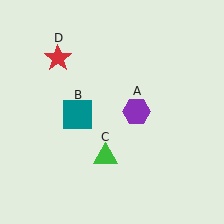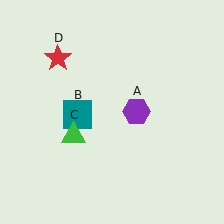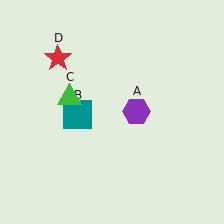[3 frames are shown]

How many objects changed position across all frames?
1 object changed position: green triangle (object C).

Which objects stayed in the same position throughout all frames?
Purple hexagon (object A) and teal square (object B) and red star (object D) remained stationary.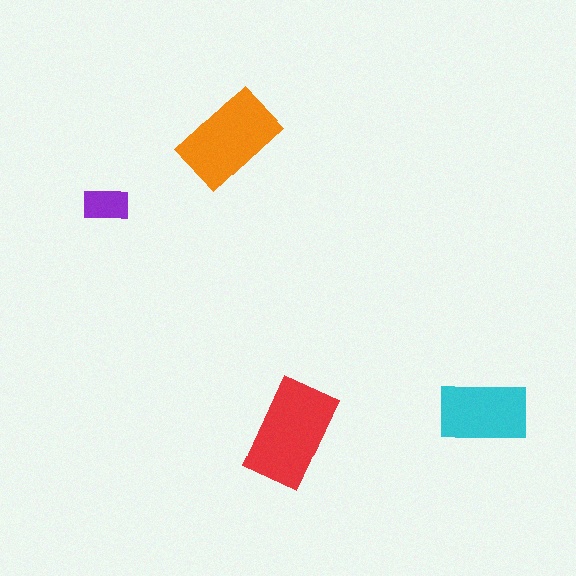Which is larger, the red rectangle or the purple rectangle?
The red one.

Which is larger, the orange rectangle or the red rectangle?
The red one.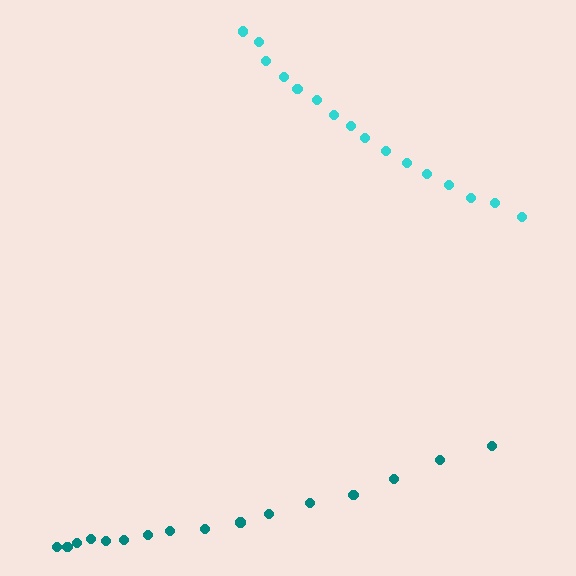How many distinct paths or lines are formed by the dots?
There are 2 distinct paths.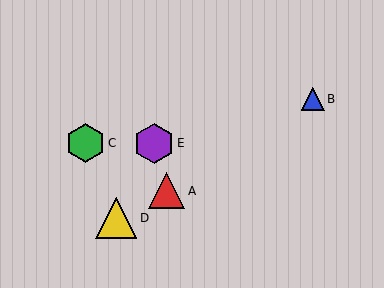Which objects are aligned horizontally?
Objects C, E are aligned horizontally.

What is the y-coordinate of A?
Object A is at y≈191.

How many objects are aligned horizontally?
2 objects (C, E) are aligned horizontally.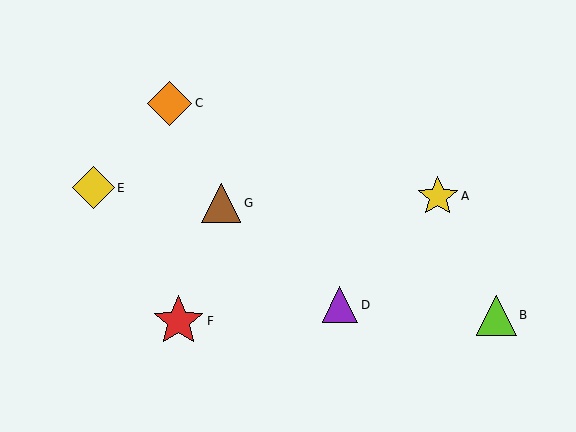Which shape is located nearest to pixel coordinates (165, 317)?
The red star (labeled F) at (178, 321) is nearest to that location.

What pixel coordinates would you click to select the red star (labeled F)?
Click at (178, 321) to select the red star F.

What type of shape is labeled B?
Shape B is a lime triangle.